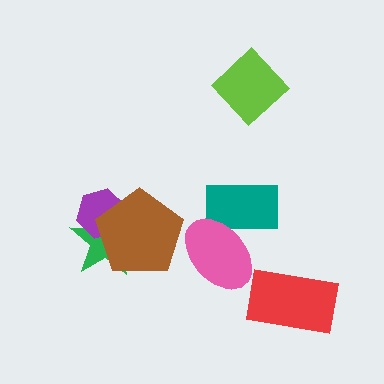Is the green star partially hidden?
Yes, it is partially covered by another shape.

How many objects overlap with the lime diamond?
0 objects overlap with the lime diamond.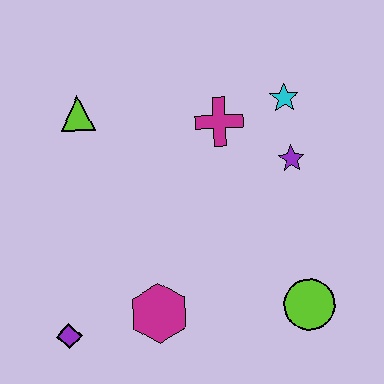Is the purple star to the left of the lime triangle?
No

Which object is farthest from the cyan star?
The purple diamond is farthest from the cyan star.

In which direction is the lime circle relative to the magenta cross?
The lime circle is below the magenta cross.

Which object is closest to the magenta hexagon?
The purple diamond is closest to the magenta hexagon.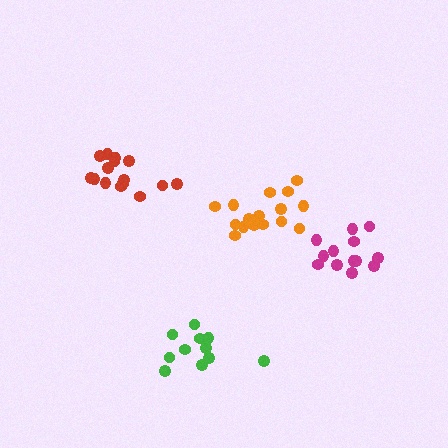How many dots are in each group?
Group 1: 16 dots, Group 2: 15 dots, Group 3: 13 dots, Group 4: 11 dots (55 total).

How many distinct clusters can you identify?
There are 4 distinct clusters.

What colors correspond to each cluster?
The clusters are colored: orange, red, magenta, green.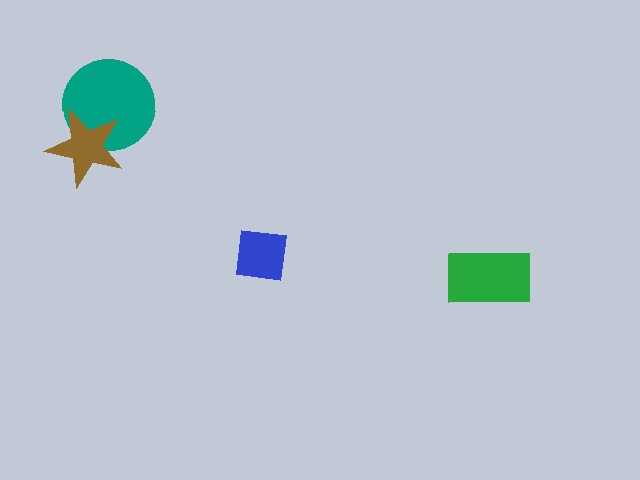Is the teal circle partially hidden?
Yes, it is partially covered by another shape.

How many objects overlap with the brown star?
1 object overlaps with the brown star.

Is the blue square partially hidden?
No, no other shape covers it.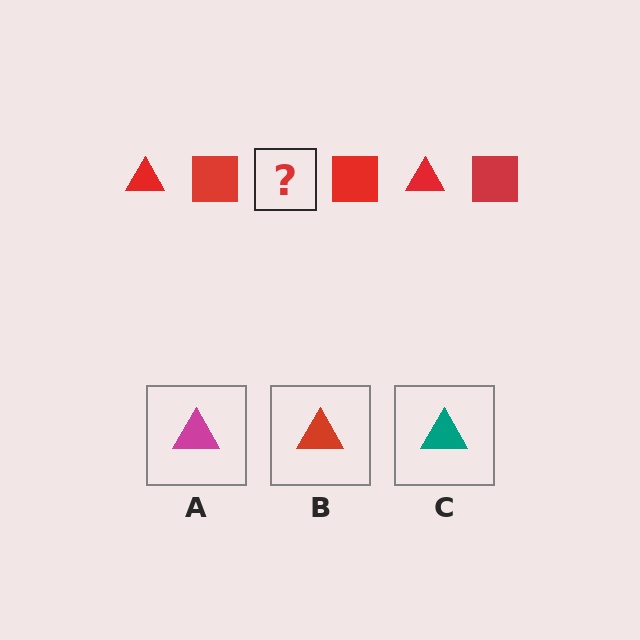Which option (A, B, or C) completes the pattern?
B.